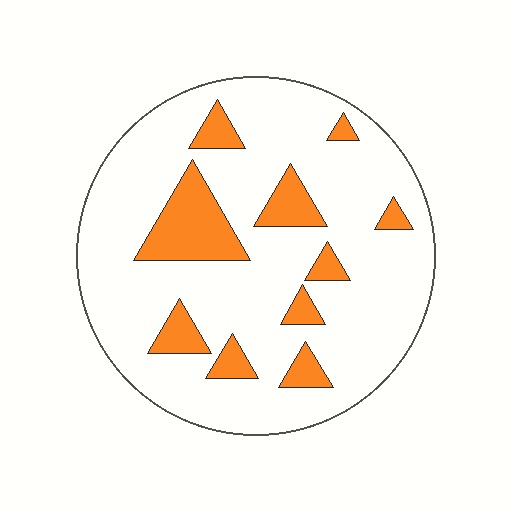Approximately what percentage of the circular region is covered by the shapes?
Approximately 15%.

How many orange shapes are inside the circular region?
10.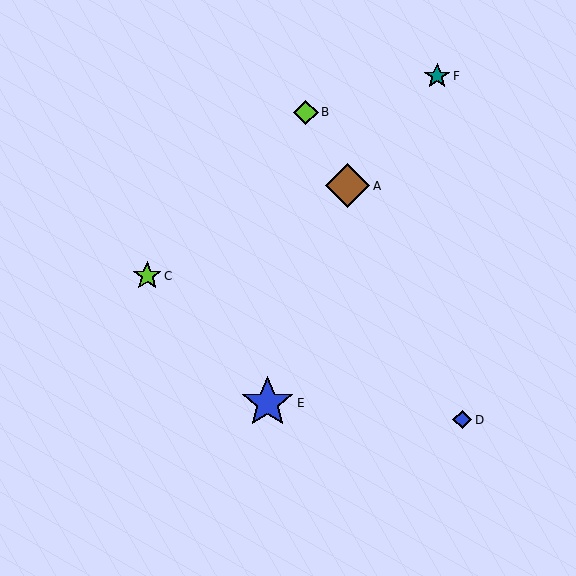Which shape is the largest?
The blue star (labeled E) is the largest.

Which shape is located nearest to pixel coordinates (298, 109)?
The lime diamond (labeled B) at (306, 112) is nearest to that location.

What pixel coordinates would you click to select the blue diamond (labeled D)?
Click at (462, 420) to select the blue diamond D.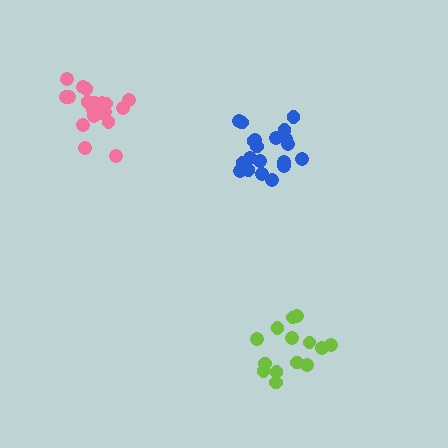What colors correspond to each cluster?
The clusters are colored: blue, lime, pink.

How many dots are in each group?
Group 1: 20 dots, Group 2: 14 dots, Group 3: 20 dots (54 total).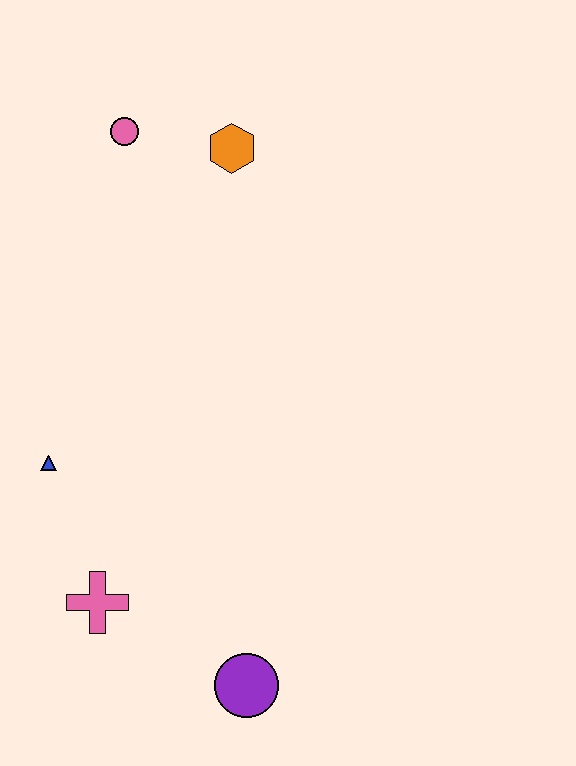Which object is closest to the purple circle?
The pink cross is closest to the purple circle.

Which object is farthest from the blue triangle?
The orange hexagon is farthest from the blue triangle.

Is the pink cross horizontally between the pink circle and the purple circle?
No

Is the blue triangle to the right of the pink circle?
No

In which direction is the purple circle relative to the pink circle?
The purple circle is below the pink circle.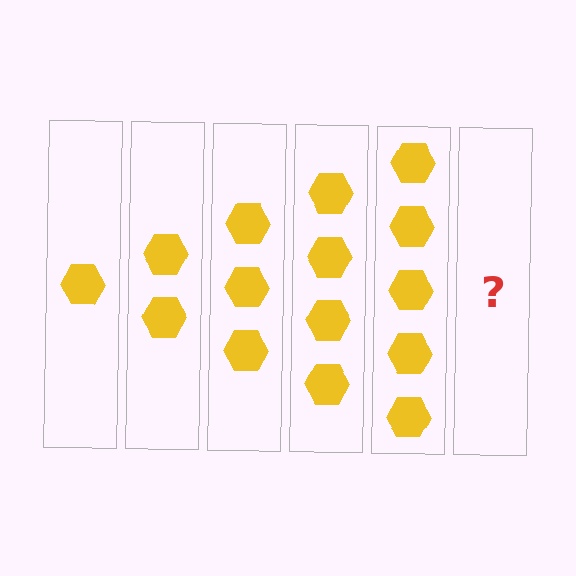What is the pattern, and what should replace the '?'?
The pattern is that each step adds one more hexagon. The '?' should be 6 hexagons.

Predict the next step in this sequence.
The next step is 6 hexagons.